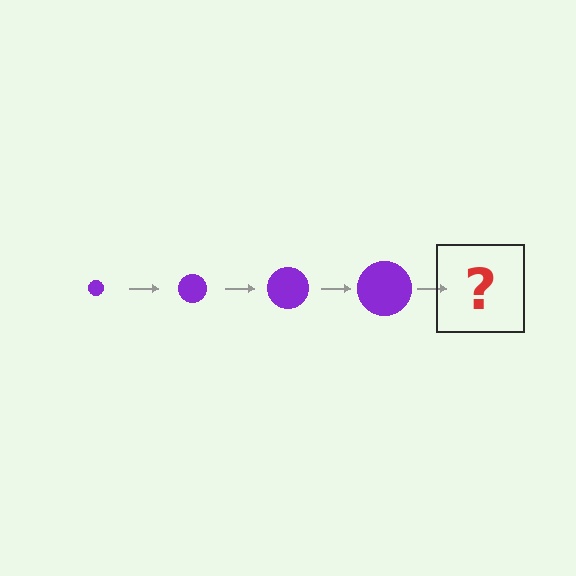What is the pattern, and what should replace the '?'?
The pattern is that the circle gets progressively larger each step. The '?' should be a purple circle, larger than the previous one.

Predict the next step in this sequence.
The next step is a purple circle, larger than the previous one.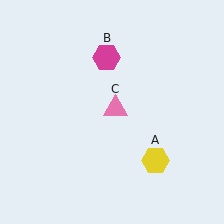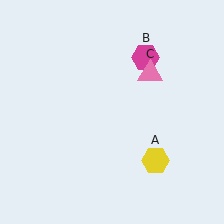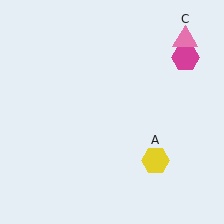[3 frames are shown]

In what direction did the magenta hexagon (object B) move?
The magenta hexagon (object B) moved right.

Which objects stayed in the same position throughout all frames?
Yellow hexagon (object A) remained stationary.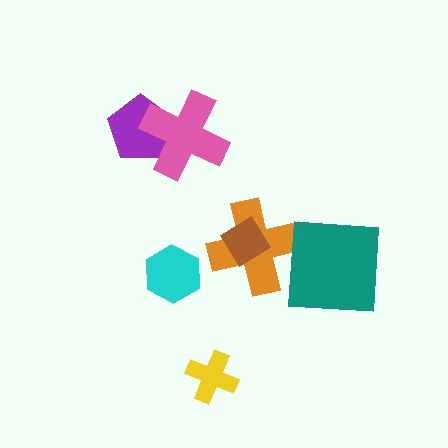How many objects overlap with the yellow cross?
0 objects overlap with the yellow cross.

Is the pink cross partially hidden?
No, no other shape covers it.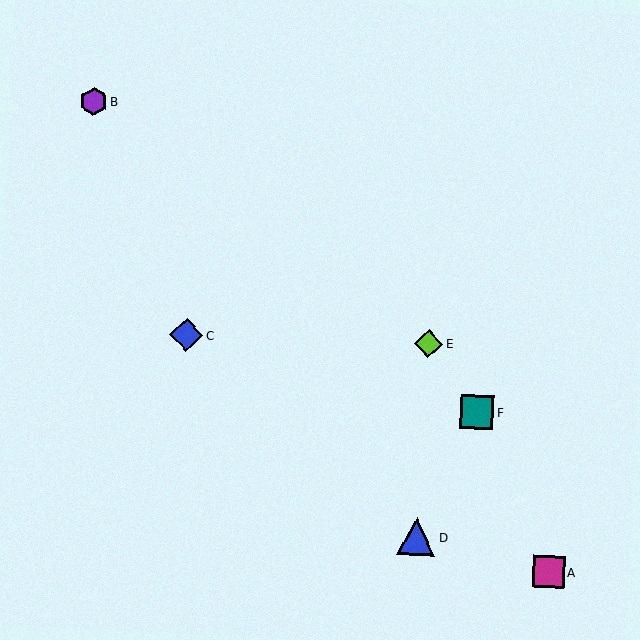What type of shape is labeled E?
Shape E is a lime diamond.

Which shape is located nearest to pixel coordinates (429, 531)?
The blue triangle (labeled D) at (417, 537) is nearest to that location.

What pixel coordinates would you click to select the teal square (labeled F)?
Click at (477, 412) to select the teal square F.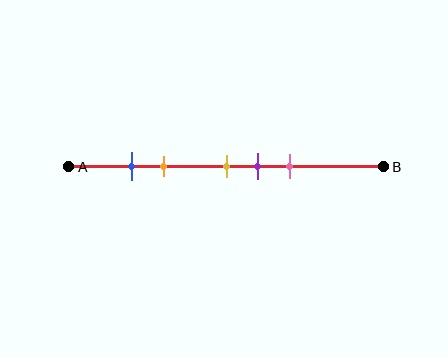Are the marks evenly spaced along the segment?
No, the marks are not evenly spaced.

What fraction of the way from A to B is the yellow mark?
The yellow mark is approximately 50% (0.5) of the way from A to B.